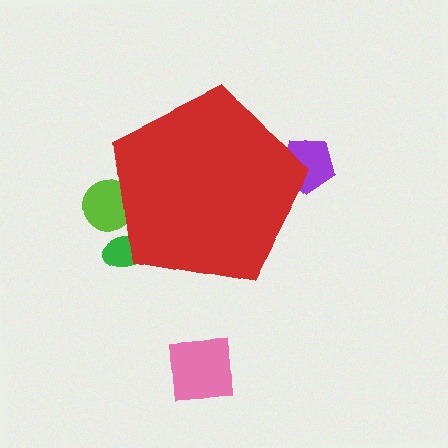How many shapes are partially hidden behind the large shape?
3 shapes are partially hidden.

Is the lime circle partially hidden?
Yes, the lime circle is partially hidden behind the red pentagon.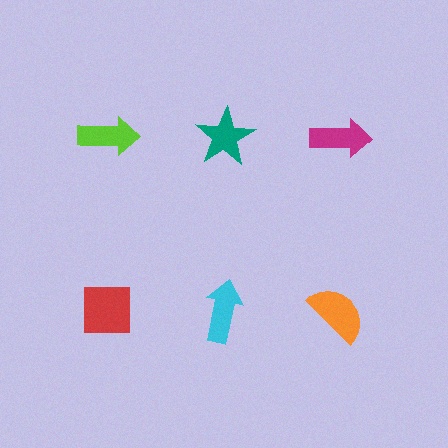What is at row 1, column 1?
A lime arrow.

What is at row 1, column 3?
A magenta arrow.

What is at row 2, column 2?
A cyan arrow.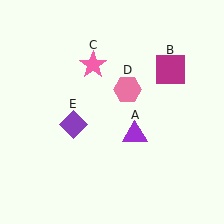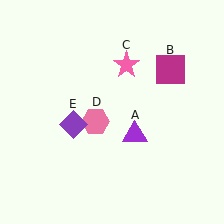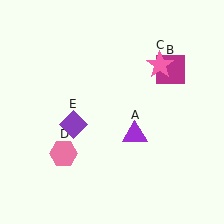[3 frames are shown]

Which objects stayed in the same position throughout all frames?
Purple triangle (object A) and magenta square (object B) and purple diamond (object E) remained stationary.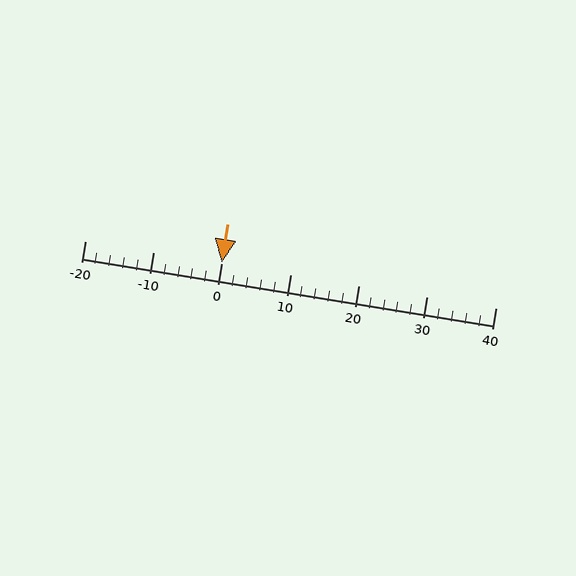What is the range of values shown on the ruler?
The ruler shows values from -20 to 40.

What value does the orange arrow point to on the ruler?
The orange arrow points to approximately 0.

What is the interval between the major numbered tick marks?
The major tick marks are spaced 10 units apart.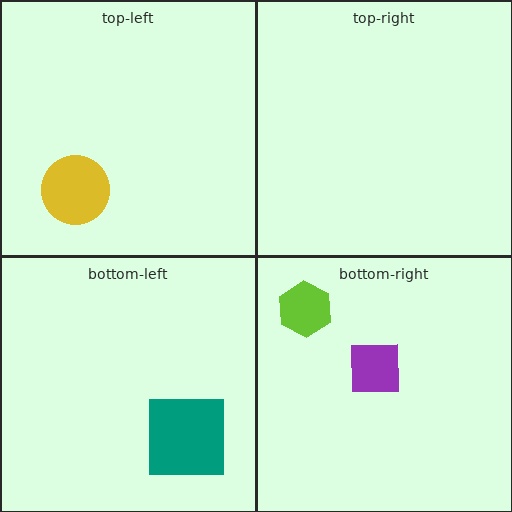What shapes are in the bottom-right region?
The purple square, the lime hexagon.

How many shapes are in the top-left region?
1.